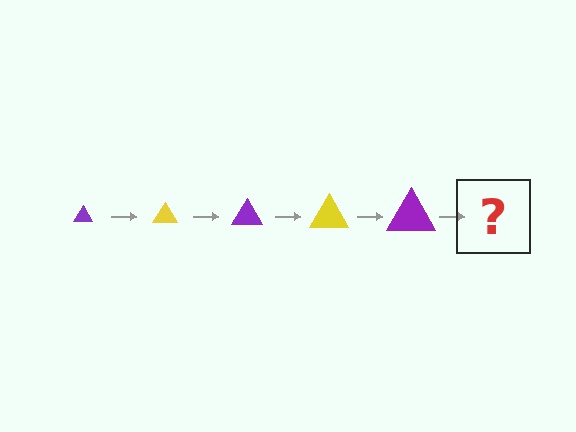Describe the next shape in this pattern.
It should be a yellow triangle, larger than the previous one.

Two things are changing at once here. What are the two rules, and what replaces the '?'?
The two rules are that the triangle grows larger each step and the color cycles through purple and yellow. The '?' should be a yellow triangle, larger than the previous one.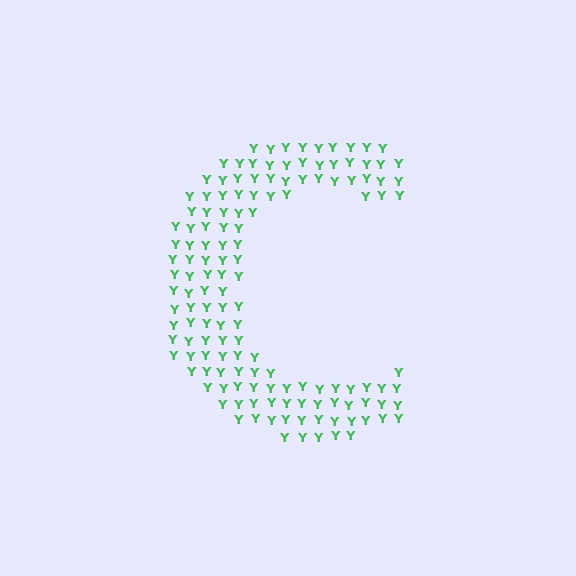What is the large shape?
The large shape is the letter C.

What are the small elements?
The small elements are letter Y's.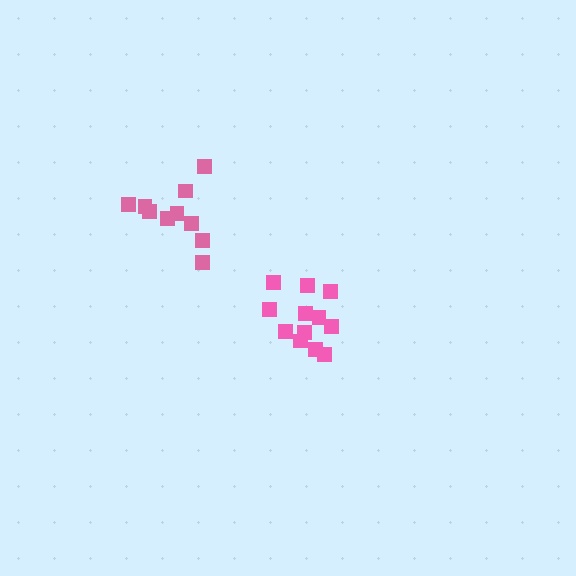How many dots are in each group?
Group 1: 10 dots, Group 2: 12 dots (22 total).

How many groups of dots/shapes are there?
There are 2 groups.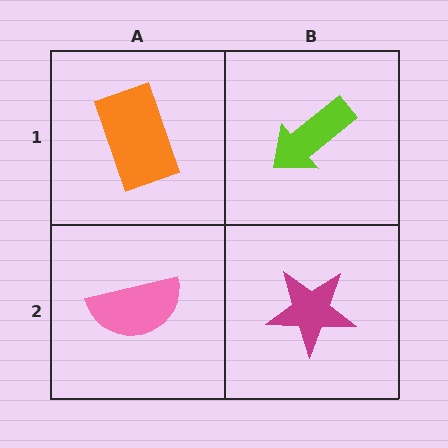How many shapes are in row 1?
2 shapes.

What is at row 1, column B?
A lime arrow.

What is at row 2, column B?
A magenta star.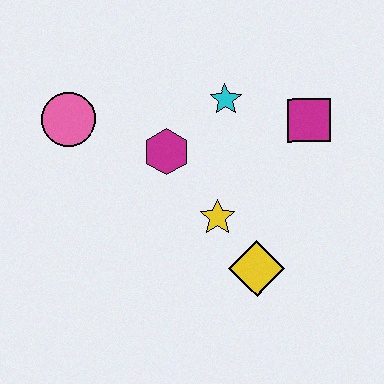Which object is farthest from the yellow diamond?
The pink circle is farthest from the yellow diamond.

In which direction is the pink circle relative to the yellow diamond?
The pink circle is to the left of the yellow diamond.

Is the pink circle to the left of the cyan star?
Yes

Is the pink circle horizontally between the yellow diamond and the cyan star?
No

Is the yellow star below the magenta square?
Yes